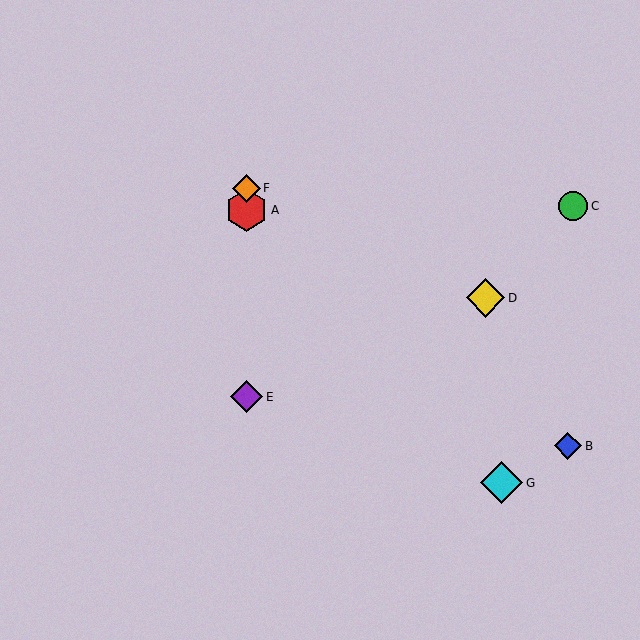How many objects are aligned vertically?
3 objects (A, E, F) are aligned vertically.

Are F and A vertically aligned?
Yes, both are at x≈247.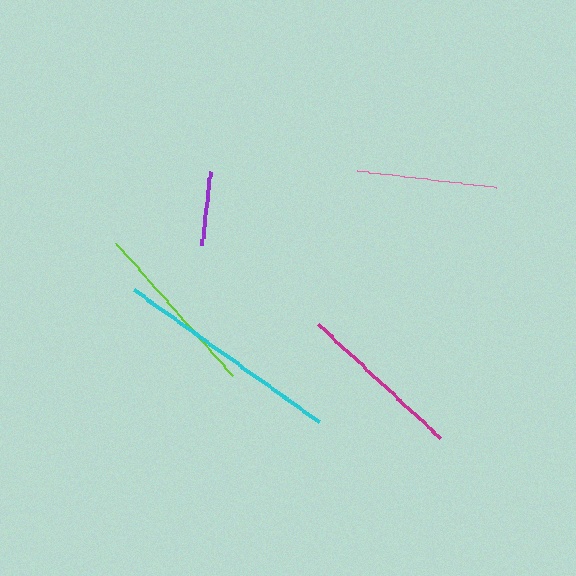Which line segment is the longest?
The cyan line is the longest at approximately 227 pixels.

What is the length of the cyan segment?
The cyan segment is approximately 227 pixels long.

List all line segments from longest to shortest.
From longest to shortest: cyan, lime, magenta, pink, purple.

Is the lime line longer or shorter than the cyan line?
The cyan line is longer than the lime line.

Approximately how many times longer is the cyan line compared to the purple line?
The cyan line is approximately 3.1 times the length of the purple line.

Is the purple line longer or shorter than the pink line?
The pink line is longer than the purple line.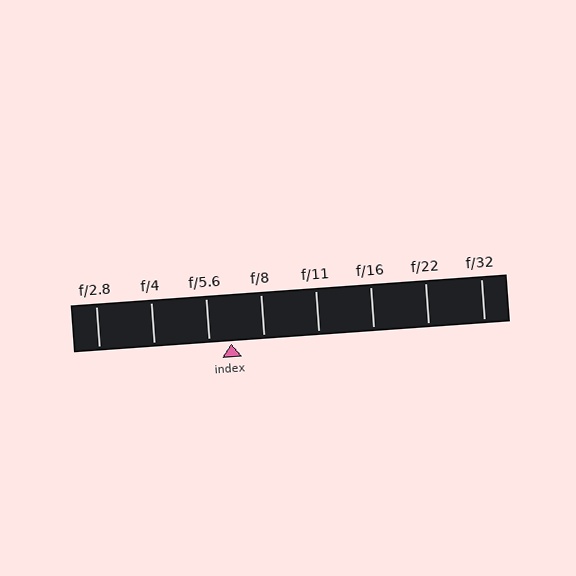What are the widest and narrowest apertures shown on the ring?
The widest aperture shown is f/2.8 and the narrowest is f/32.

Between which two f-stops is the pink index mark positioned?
The index mark is between f/5.6 and f/8.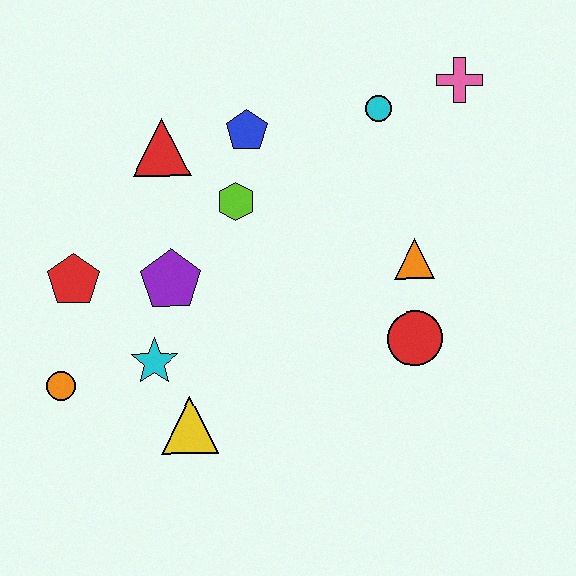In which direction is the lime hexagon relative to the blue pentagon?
The lime hexagon is below the blue pentagon.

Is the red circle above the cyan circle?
No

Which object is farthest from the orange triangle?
The orange circle is farthest from the orange triangle.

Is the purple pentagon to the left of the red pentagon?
No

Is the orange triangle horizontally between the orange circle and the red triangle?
No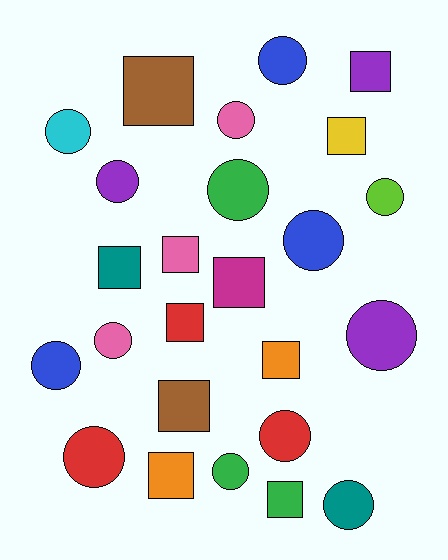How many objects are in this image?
There are 25 objects.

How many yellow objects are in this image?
There is 1 yellow object.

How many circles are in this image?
There are 14 circles.